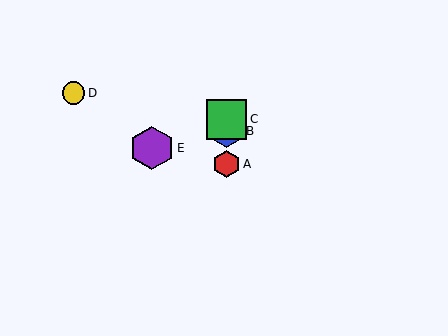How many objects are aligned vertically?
3 objects (A, B, C) are aligned vertically.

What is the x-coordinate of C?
Object C is at x≈226.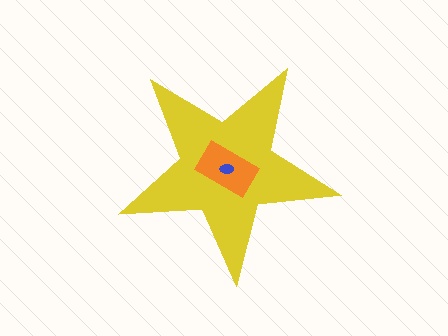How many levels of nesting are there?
3.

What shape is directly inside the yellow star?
The orange rectangle.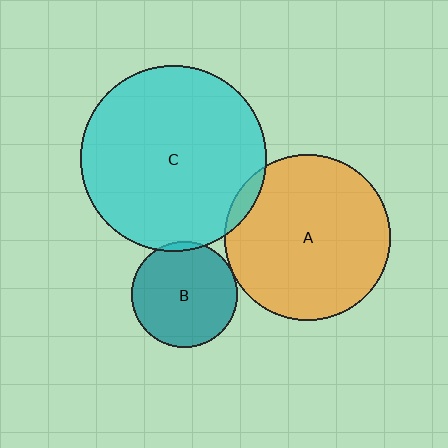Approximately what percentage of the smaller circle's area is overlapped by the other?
Approximately 5%.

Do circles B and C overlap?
Yes.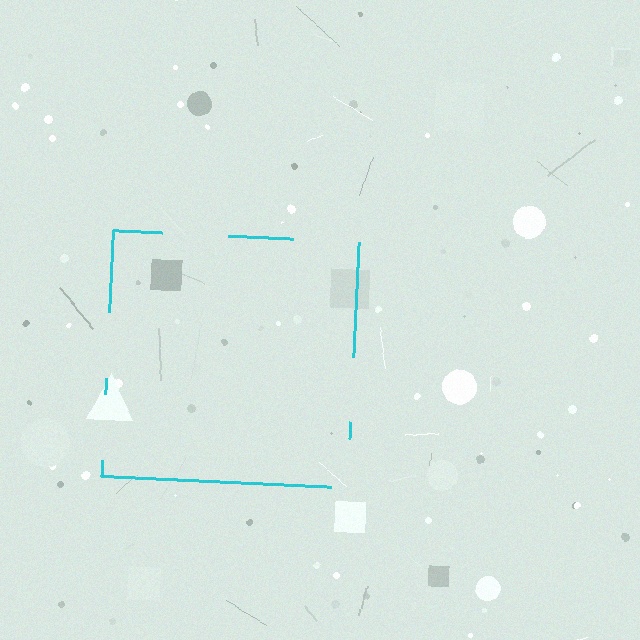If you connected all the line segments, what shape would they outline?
They would outline a square.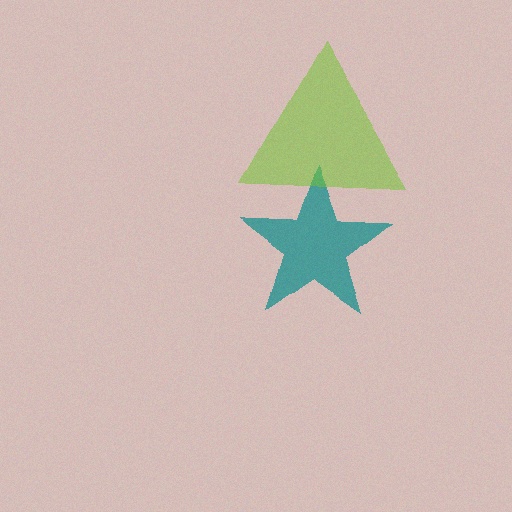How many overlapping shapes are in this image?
There are 2 overlapping shapes in the image.